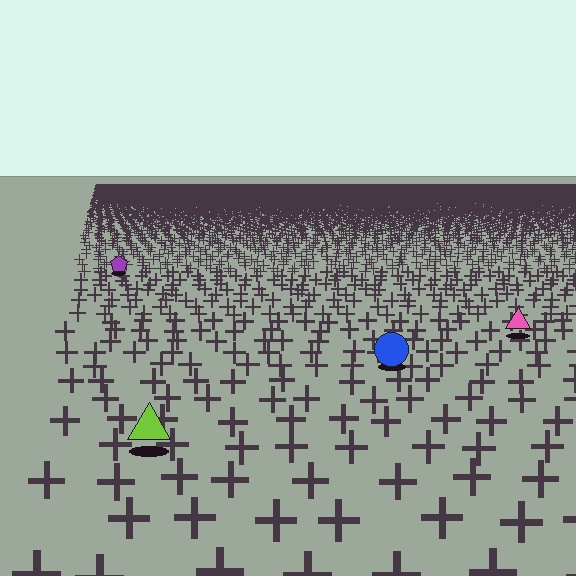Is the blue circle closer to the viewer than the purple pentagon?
Yes. The blue circle is closer — you can tell from the texture gradient: the ground texture is coarser near it.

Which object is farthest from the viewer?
The purple pentagon is farthest from the viewer. It appears smaller and the ground texture around it is denser.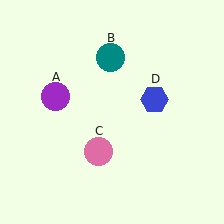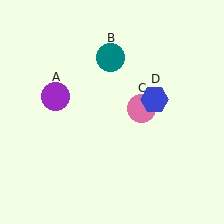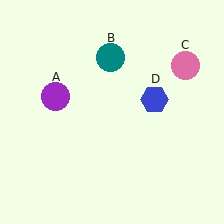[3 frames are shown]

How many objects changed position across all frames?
1 object changed position: pink circle (object C).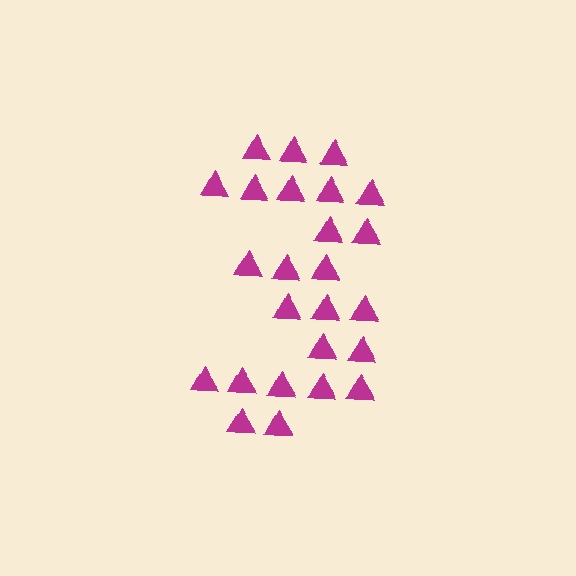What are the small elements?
The small elements are triangles.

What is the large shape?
The large shape is the digit 3.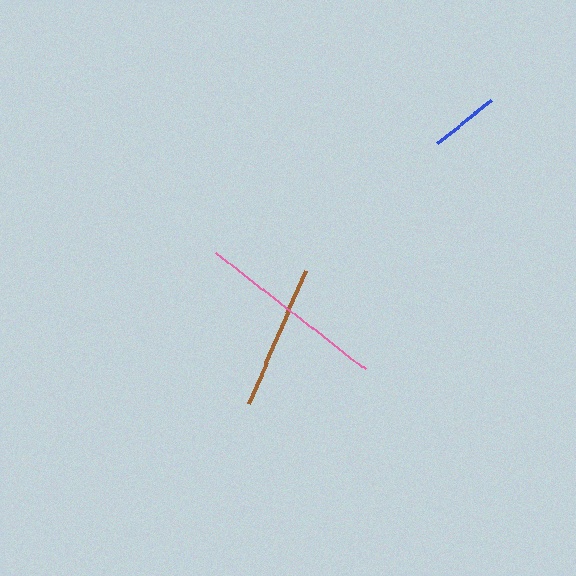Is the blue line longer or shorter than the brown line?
The brown line is longer than the blue line.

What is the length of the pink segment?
The pink segment is approximately 190 pixels long.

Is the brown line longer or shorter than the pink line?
The pink line is longer than the brown line.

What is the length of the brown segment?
The brown segment is approximately 145 pixels long.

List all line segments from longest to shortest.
From longest to shortest: pink, brown, blue.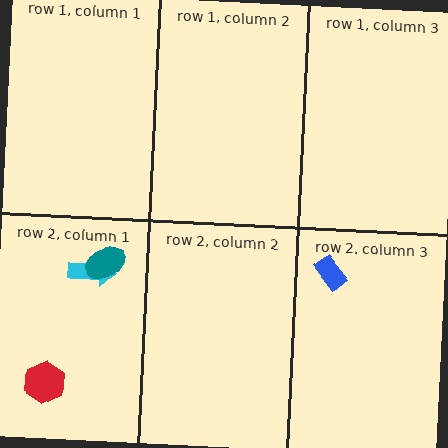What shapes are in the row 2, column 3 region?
The blue rectangle.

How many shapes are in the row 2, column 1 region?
3.